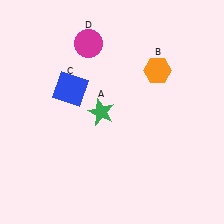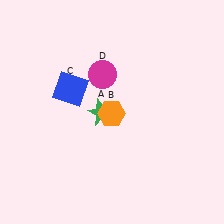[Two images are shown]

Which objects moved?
The objects that moved are: the orange hexagon (B), the magenta circle (D).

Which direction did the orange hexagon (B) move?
The orange hexagon (B) moved left.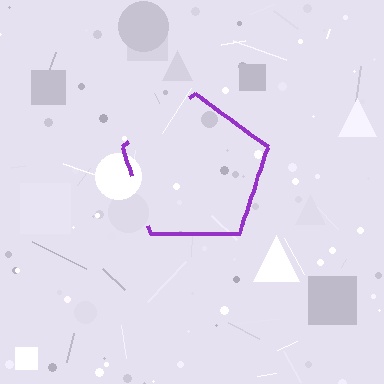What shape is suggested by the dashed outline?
The dashed outline suggests a pentagon.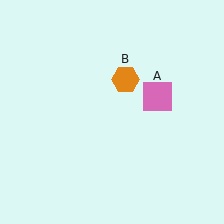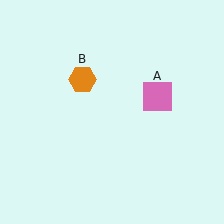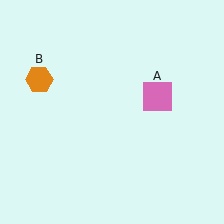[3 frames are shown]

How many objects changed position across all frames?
1 object changed position: orange hexagon (object B).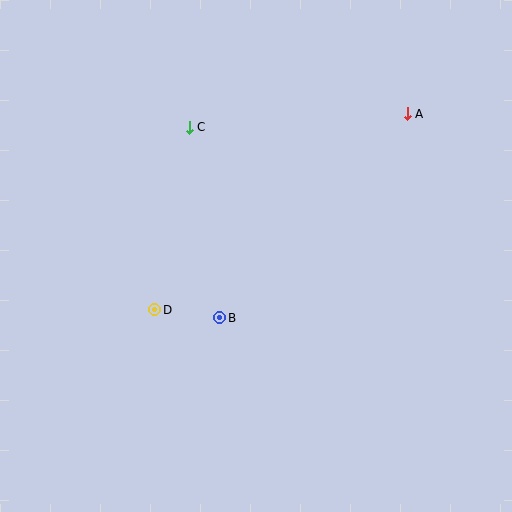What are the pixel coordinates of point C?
Point C is at (189, 127).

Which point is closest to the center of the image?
Point B at (220, 318) is closest to the center.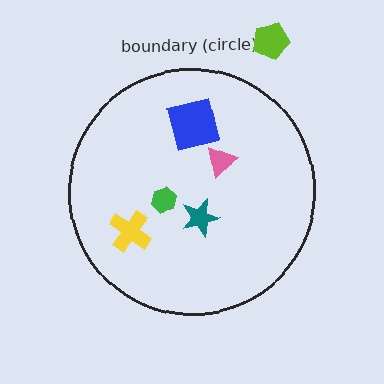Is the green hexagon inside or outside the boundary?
Inside.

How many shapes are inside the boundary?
5 inside, 1 outside.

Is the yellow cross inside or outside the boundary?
Inside.